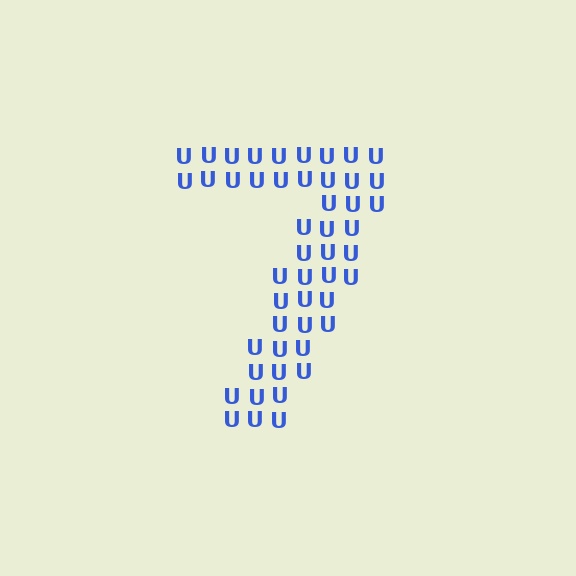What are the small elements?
The small elements are letter U's.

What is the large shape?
The large shape is the digit 7.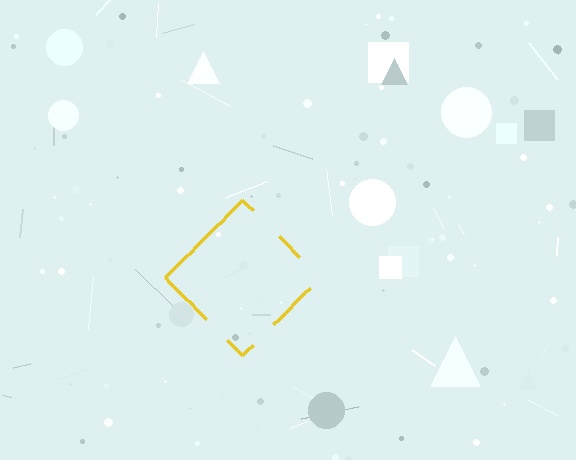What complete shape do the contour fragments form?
The contour fragments form a diamond.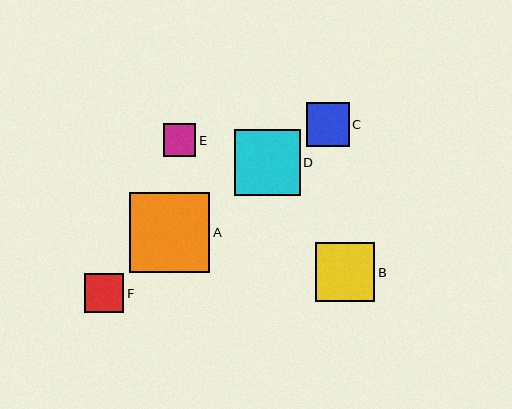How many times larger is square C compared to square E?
Square C is approximately 1.3 times the size of square E.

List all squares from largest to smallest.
From largest to smallest: A, D, B, C, F, E.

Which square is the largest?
Square A is the largest with a size of approximately 81 pixels.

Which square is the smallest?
Square E is the smallest with a size of approximately 32 pixels.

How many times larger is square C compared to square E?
Square C is approximately 1.3 times the size of square E.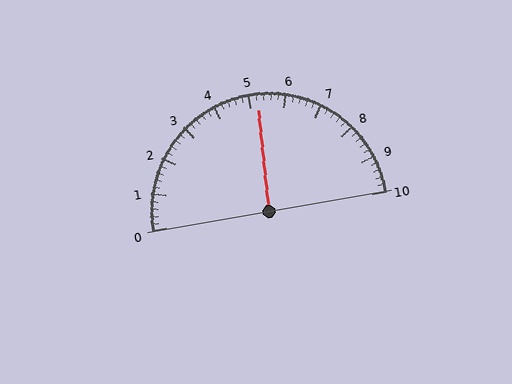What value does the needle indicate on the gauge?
The needle indicates approximately 5.2.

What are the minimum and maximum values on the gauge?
The gauge ranges from 0 to 10.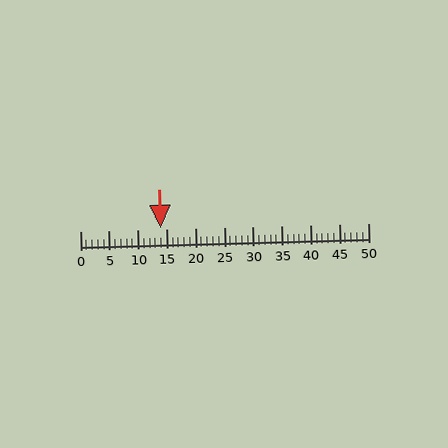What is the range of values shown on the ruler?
The ruler shows values from 0 to 50.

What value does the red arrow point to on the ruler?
The red arrow points to approximately 14.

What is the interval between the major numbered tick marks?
The major tick marks are spaced 5 units apart.